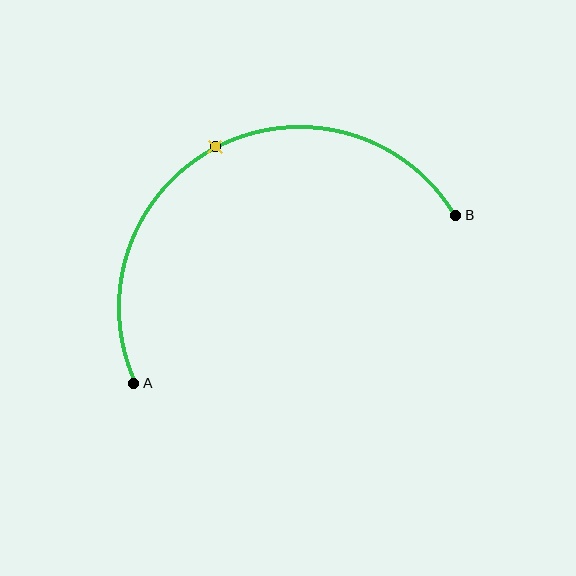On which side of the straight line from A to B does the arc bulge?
The arc bulges above the straight line connecting A and B.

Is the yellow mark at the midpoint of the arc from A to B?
Yes. The yellow mark lies on the arc at equal arc-length from both A and B — it is the arc midpoint.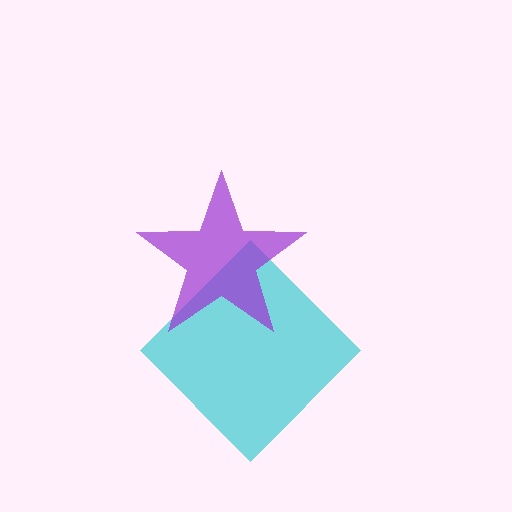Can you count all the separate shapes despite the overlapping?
Yes, there are 2 separate shapes.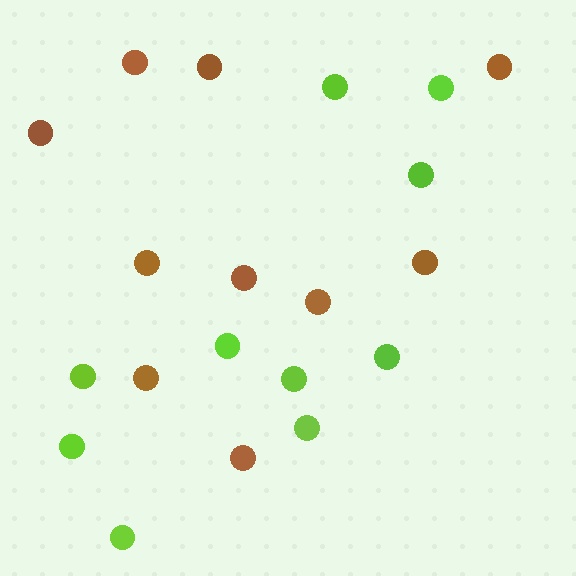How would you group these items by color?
There are 2 groups: one group of brown circles (10) and one group of lime circles (10).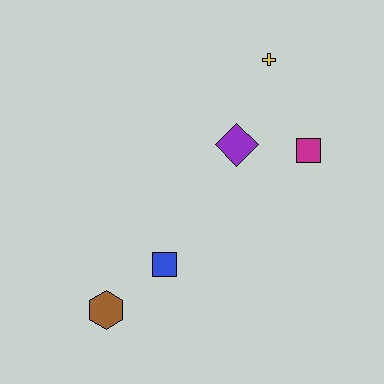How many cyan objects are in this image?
There are no cyan objects.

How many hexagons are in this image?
There is 1 hexagon.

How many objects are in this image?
There are 5 objects.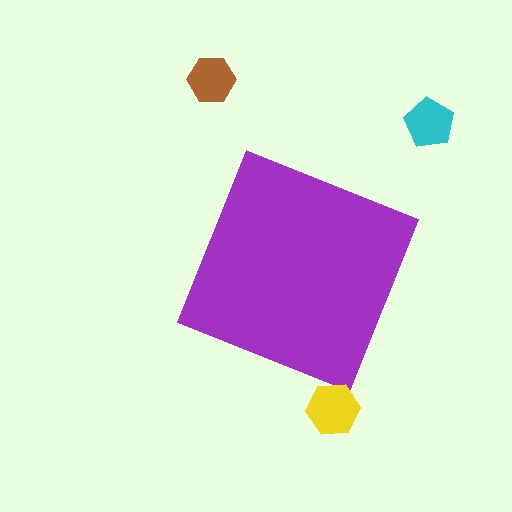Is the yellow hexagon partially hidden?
No, the yellow hexagon is fully visible.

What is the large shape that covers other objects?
A purple square.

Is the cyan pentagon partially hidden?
No, the cyan pentagon is fully visible.